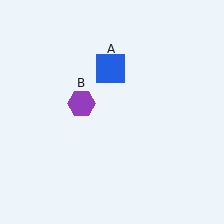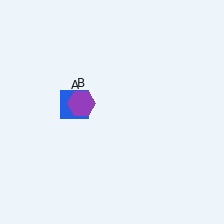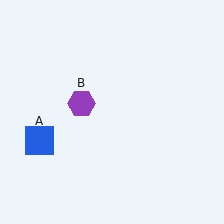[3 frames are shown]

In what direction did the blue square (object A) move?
The blue square (object A) moved down and to the left.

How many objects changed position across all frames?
1 object changed position: blue square (object A).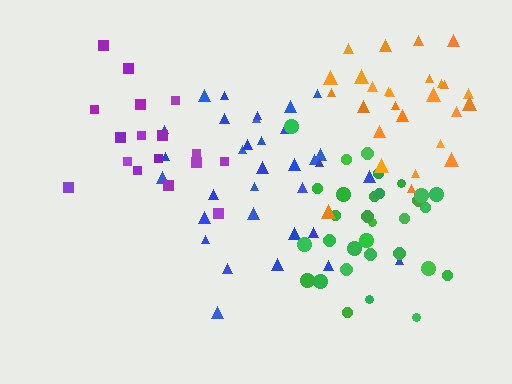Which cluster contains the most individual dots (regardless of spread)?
Blue (33).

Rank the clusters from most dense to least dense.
green, orange, blue, purple.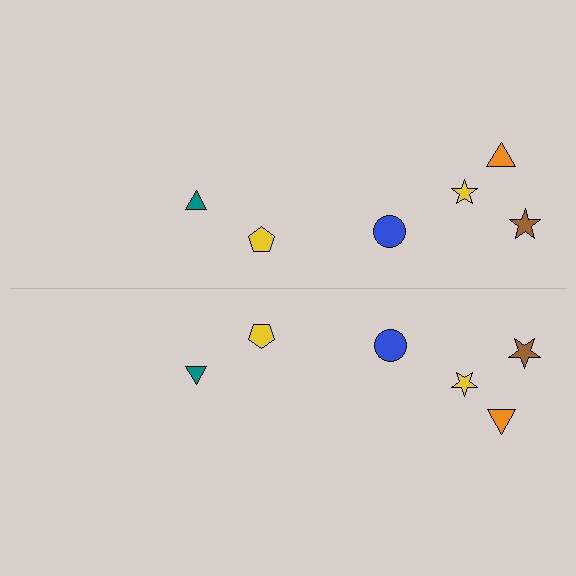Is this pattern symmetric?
Yes, this pattern has bilateral (reflection) symmetry.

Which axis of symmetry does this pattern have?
The pattern has a horizontal axis of symmetry running through the center of the image.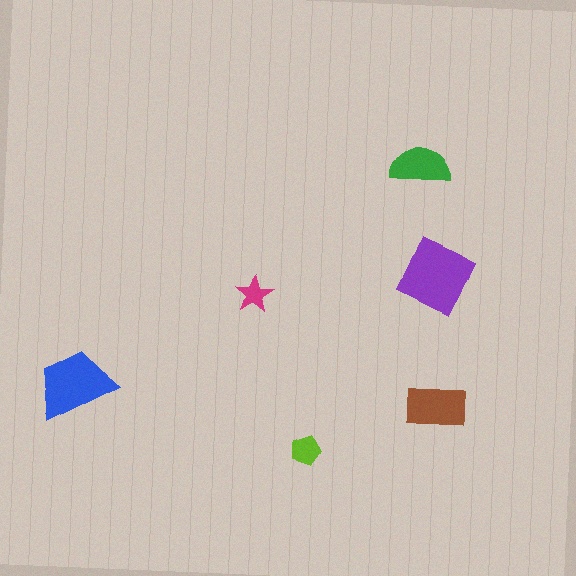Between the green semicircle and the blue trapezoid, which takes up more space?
The blue trapezoid.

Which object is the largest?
The purple diamond.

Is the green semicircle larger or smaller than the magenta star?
Larger.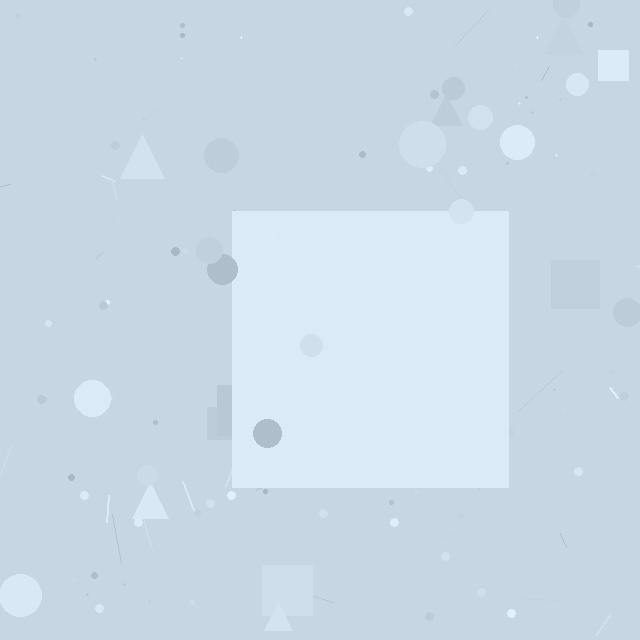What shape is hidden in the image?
A square is hidden in the image.